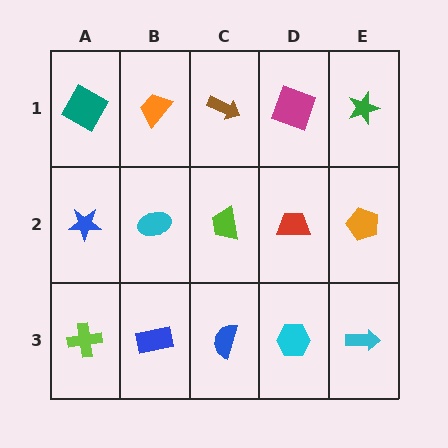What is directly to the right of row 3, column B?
A blue semicircle.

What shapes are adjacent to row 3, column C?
A lime trapezoid (row 2, column C), a blue rectangle (row 3, column B), a cyan hexagon (row 3, column D).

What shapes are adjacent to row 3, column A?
A blue star (row 2, column A), a blue rectangle (row 3, column B).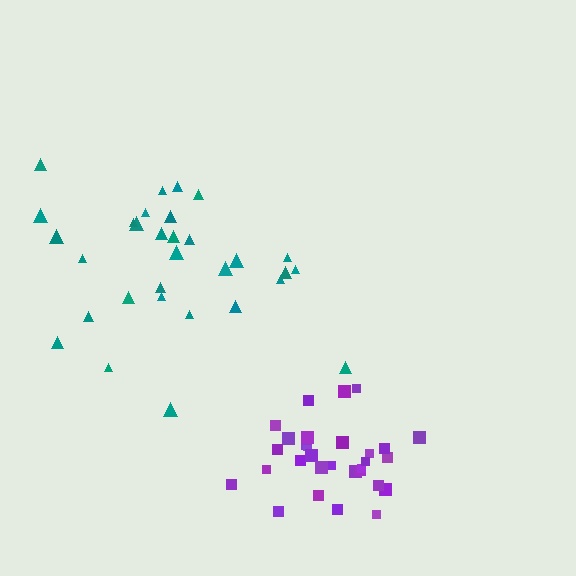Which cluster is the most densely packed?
Purple.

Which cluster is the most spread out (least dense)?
Teal.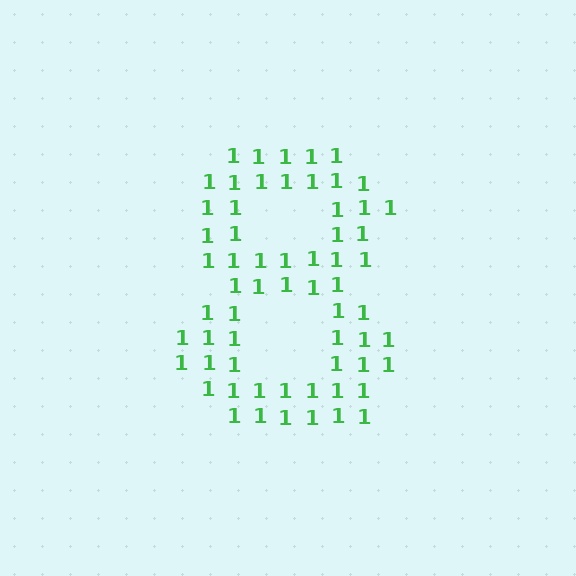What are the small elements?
The small elements are digit 1's.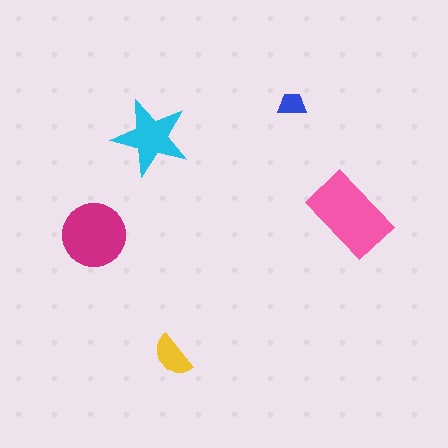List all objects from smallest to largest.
The blue trapezoid, the yellow semicircle, the cyan star, the magenta circle, the pink rectangle.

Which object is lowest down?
The yellow semicircle is bottommost.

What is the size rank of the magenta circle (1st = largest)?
2nd.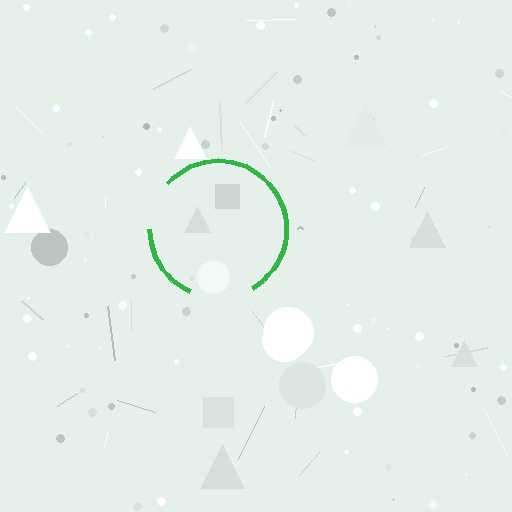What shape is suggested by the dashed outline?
The dashed outline suggests a circle.